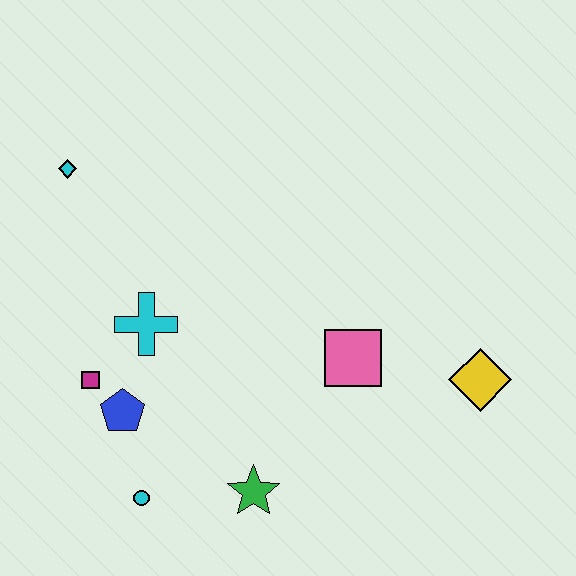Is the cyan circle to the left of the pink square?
Yes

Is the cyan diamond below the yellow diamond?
No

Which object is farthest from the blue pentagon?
The yellow diamond is farthest from the blue pentagon.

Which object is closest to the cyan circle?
The blue pentagon is closest to the cyan circle.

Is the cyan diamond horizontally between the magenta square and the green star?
No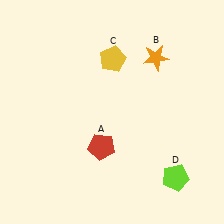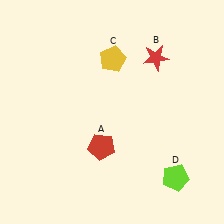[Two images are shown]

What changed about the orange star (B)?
In Image 1, B is orange. In Image 2, it changed to red.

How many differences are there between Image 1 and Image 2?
There is 1 difference between the two images.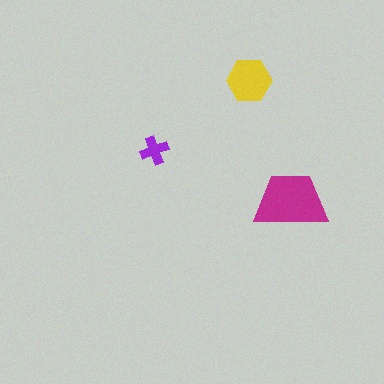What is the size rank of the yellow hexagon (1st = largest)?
2nd.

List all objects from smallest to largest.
The purple cross, the yellow hexagon, the magenta trapezoid.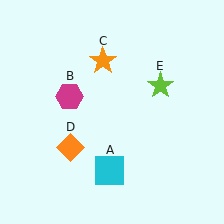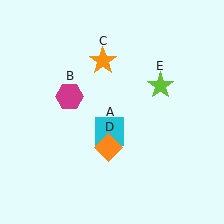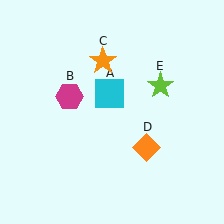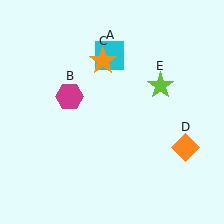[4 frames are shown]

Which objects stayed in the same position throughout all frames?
Magenta hexagon (object B) and orange star (object C) and lime star (object E) remained stationary.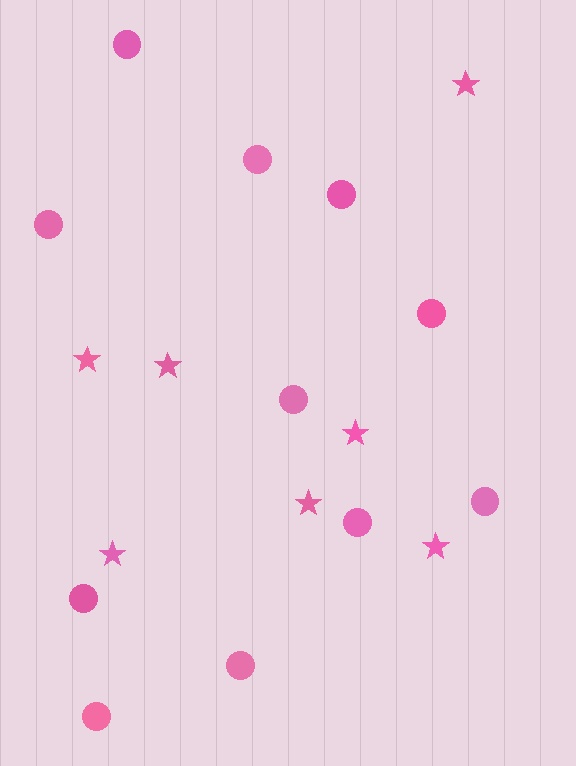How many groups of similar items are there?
There are 2 groups: one group of circles (11) and one group of stars (7).